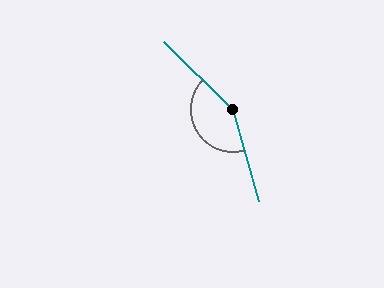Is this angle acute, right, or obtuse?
It is obtuse.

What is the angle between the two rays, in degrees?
Approximately 150 degrees.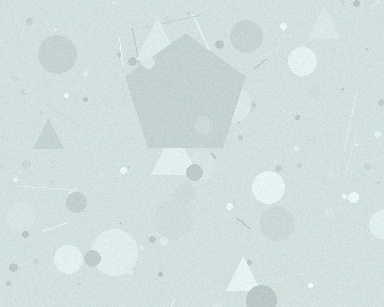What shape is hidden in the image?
A pentagon is hidden in the image.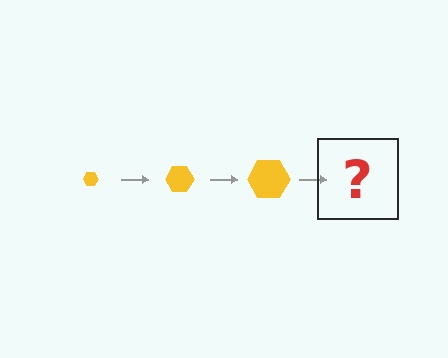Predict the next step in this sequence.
The next step is a yellow hexagon, larger than the previous one.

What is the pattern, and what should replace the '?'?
The pattern is that the hexagon gets progressively larger each step. The '?' should be a yellow hexagon, larger than the previous one.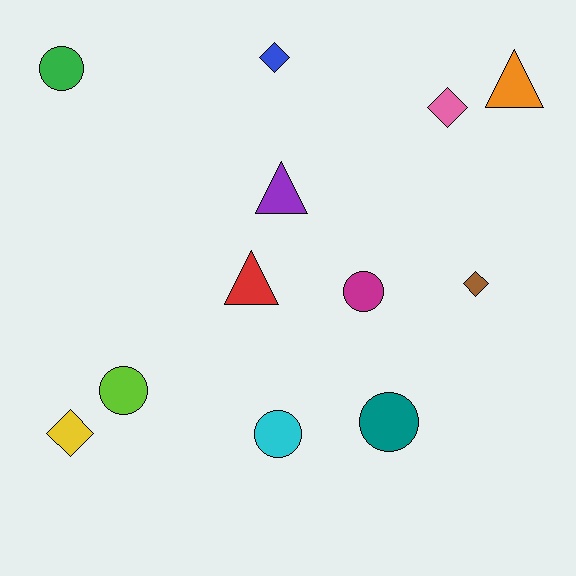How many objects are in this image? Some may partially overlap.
There are 12 objects.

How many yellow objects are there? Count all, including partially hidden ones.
There is 1 yellow object.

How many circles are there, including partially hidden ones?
There are 5 circles.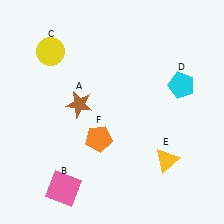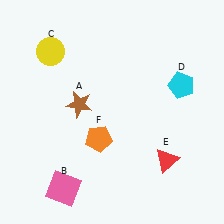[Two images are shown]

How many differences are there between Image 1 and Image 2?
There is 1 difference between the two images.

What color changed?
The triangle (E) changed from yellow in Image 1 to red in Image 2.